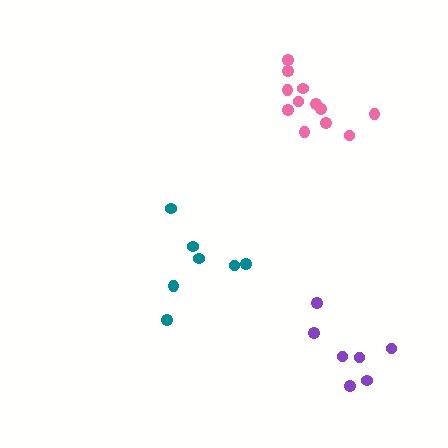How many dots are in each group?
Group 1: 7 dots, Group 2: 12 dots, Group 3: 7 dots (26 total).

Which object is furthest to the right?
The purple cluster is rightmost.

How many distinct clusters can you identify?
There are 3 distinct clusters.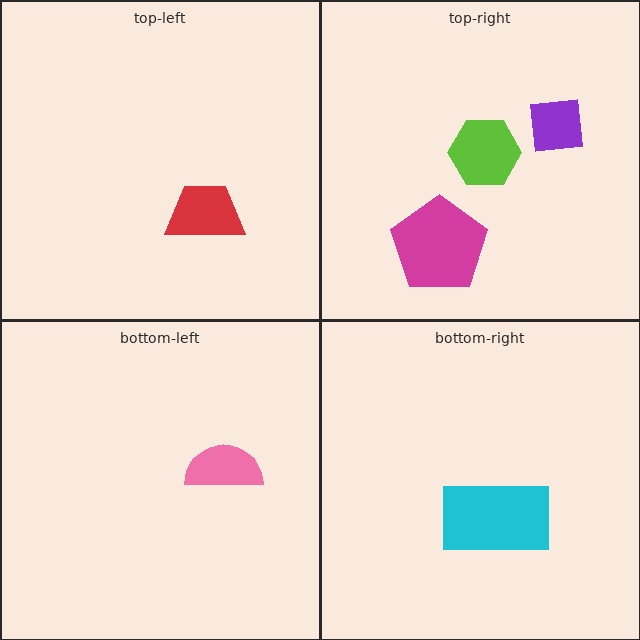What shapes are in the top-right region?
The magenta pentagon, the lime hexagon, the purple square.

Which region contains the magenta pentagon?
The top-right region.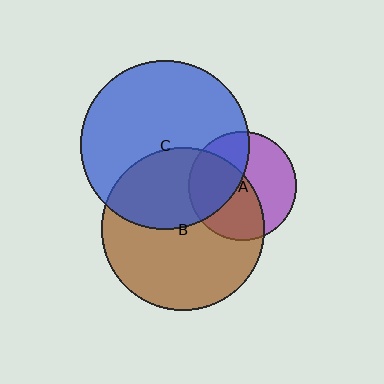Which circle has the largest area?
Circle C (blue).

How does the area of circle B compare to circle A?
Approximately 2.2 times.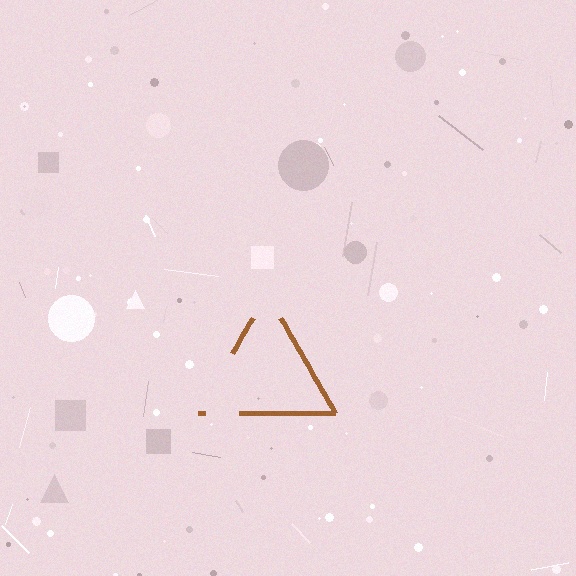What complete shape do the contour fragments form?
The contour fragments form a triangle.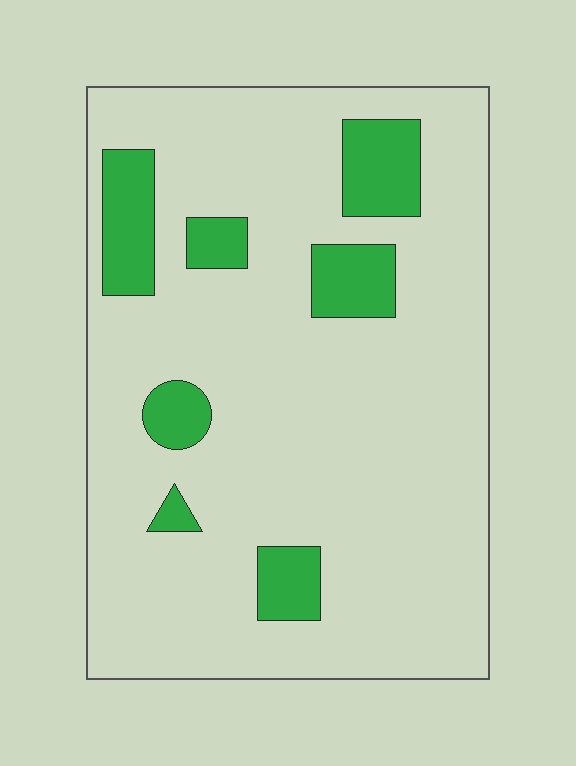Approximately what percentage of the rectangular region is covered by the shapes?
Approximately 15%.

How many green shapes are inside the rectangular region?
7.